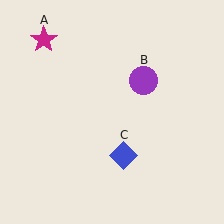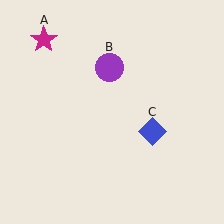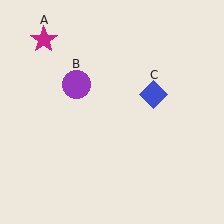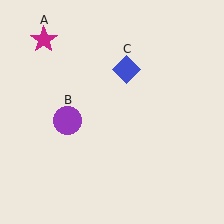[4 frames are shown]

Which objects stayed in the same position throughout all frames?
Magenta star (object A) remained stationary.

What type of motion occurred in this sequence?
The purple circle (object B), blue diamond (object C) rotated counterclockwise around the center of the scene.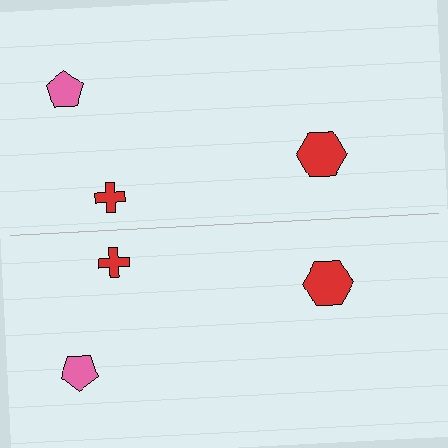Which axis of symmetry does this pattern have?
The pattern has a horizontal axis of symmetry running through the center of the image.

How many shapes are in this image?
There are 6 shapes in this image.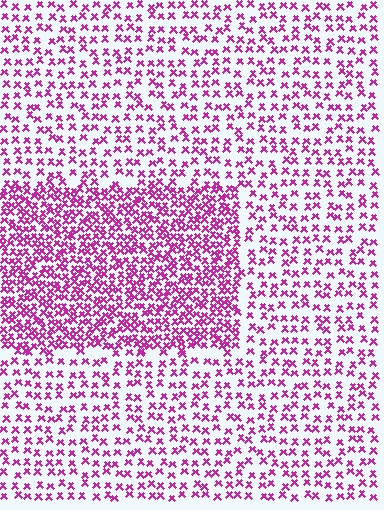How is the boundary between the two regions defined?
The boundary is defined by a change in element density (approximately 2.1x ratio). All elements are the same color, size, and shape.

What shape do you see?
I see a rectangle.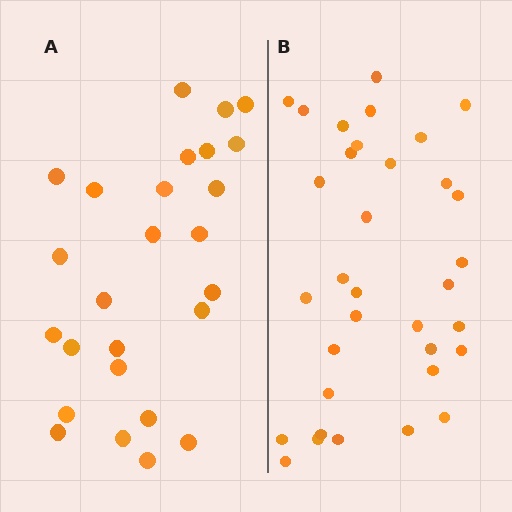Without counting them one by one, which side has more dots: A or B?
Region B (the right region) has more dots.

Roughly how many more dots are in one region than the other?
Region B has roughly 8 or so more dots than region A.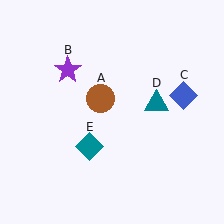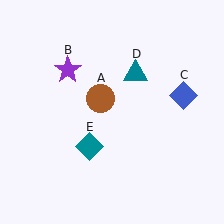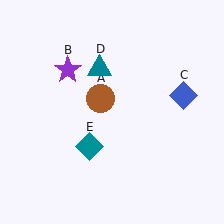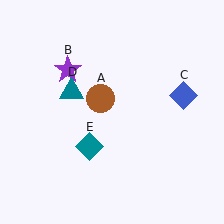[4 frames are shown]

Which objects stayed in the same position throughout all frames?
Brown circle (object A) and purple star (object B) and blue diamond (object C) and teal diamond (object E) remained stationary.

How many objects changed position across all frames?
1 object changed position: teal triangle (object D).